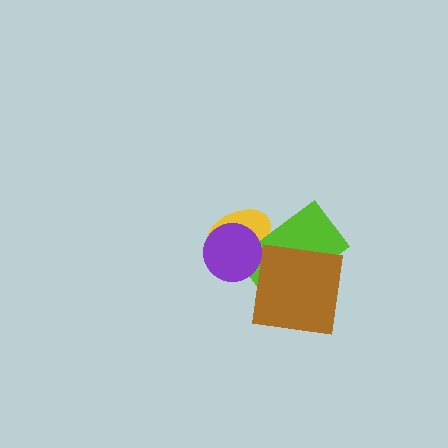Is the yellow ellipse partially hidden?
Yes, it is partially covered by another shape.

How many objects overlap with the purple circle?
2 objects overlap with the purple circle.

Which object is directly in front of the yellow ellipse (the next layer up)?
The lime rectangle is directly in front of the yellow ellipse.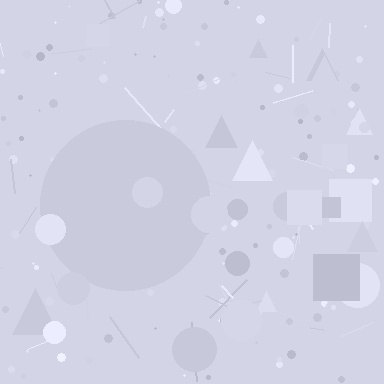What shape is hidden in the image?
A circle is hidden in the image.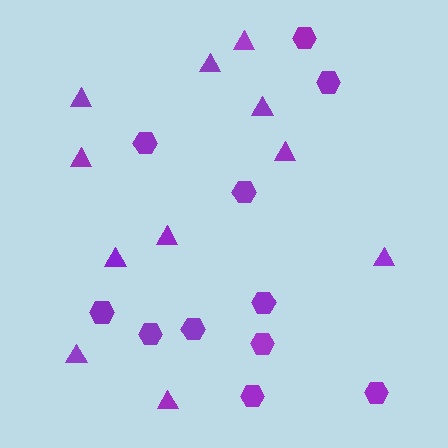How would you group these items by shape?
There are 2 groups: one group of triangles (11) and one group of hexagons (11).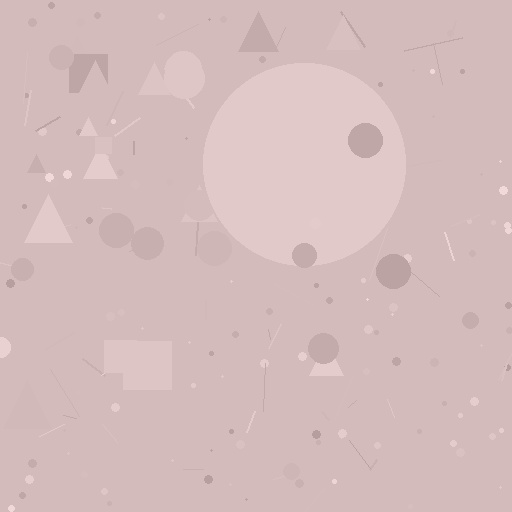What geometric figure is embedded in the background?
A circle is embedded in the background.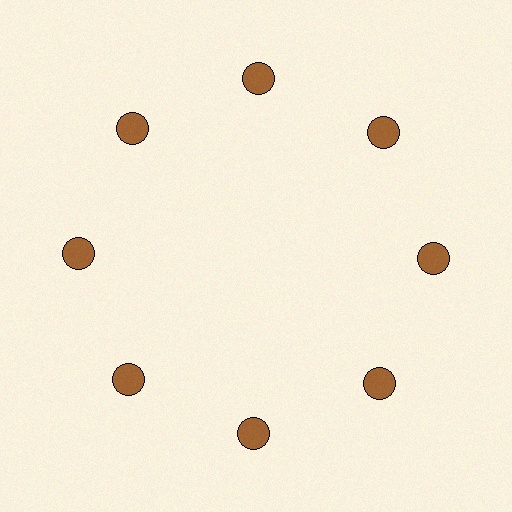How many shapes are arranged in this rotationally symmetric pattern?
There are 8 shapes, arranged in 8 groups of 1.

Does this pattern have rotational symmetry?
Yes, this pattern has 8-fold rotational symmetry. It looks the same after rotating 45 degrees around the center.